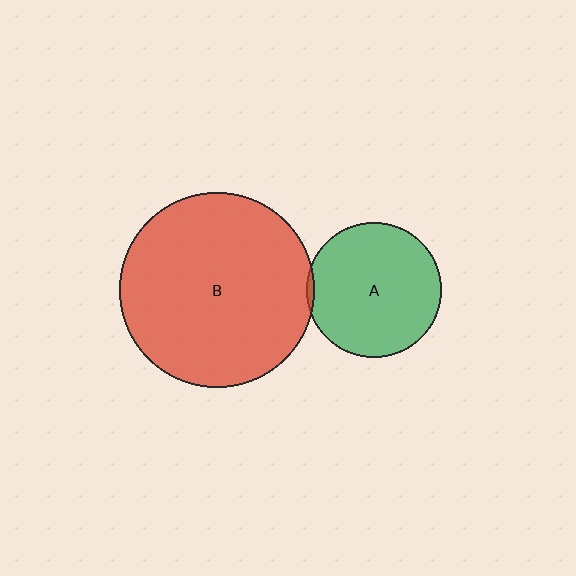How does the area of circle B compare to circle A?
Approximately 2.1 times.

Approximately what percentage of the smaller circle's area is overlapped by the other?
Approximately 5%.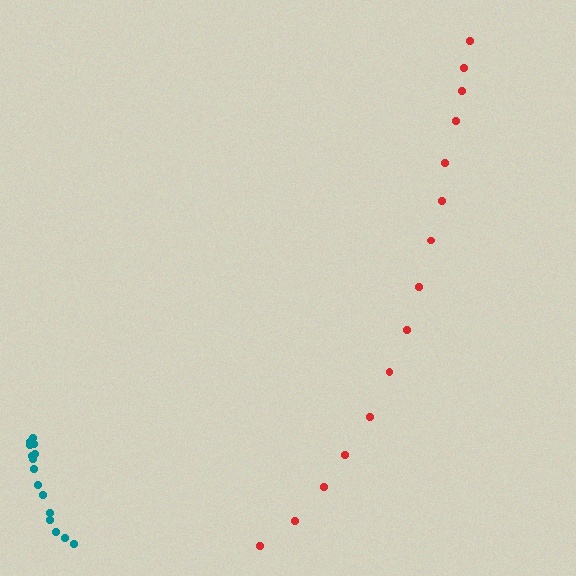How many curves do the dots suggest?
There are 2 distinct paths.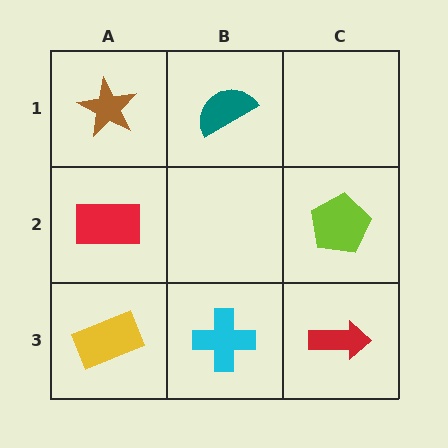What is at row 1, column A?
A brown star.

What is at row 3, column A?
A yellow rectangle.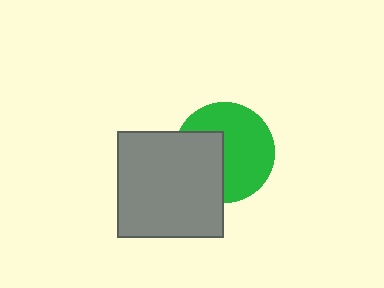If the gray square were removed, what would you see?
You would see the complete green circle.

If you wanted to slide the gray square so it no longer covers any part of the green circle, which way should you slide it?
Slide it left — that is the most direct way to separate the two shapes.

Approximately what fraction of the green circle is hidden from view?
Roughly 37% of the green circle is hidden behind the gray square.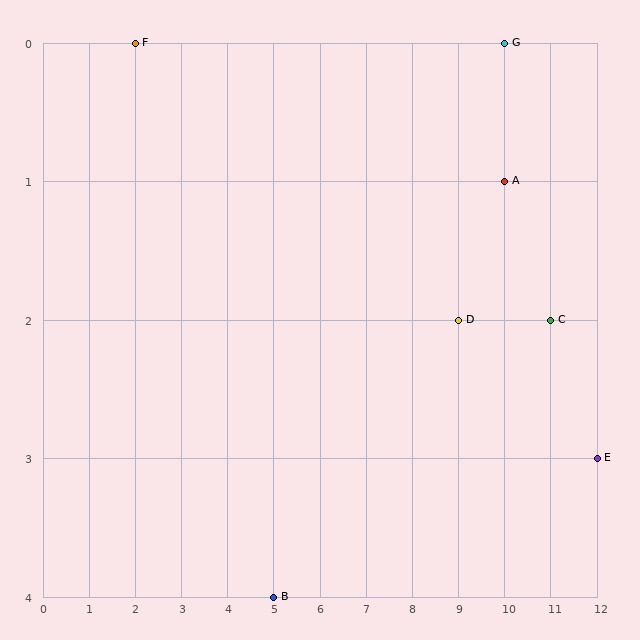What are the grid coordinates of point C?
Point C is at grid coordinates (11, 2).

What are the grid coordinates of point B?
Point B is at grid coordinates (5, 4).